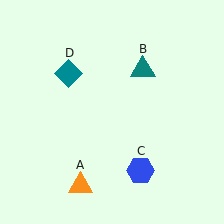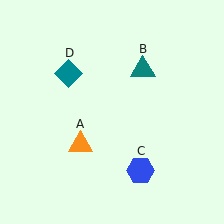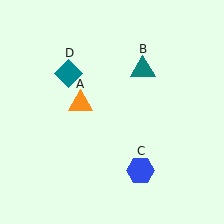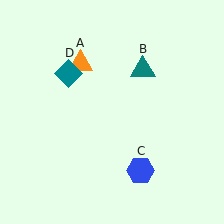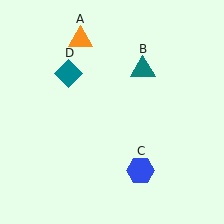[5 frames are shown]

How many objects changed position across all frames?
1 object changed position: orange triangle (object A).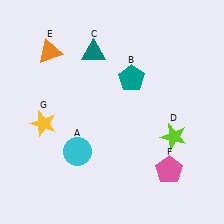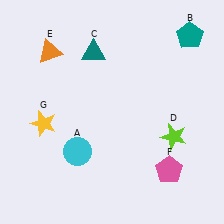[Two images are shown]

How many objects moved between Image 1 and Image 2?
1 object moved between the two images.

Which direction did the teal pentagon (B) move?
The teal pentagon (B) moved right.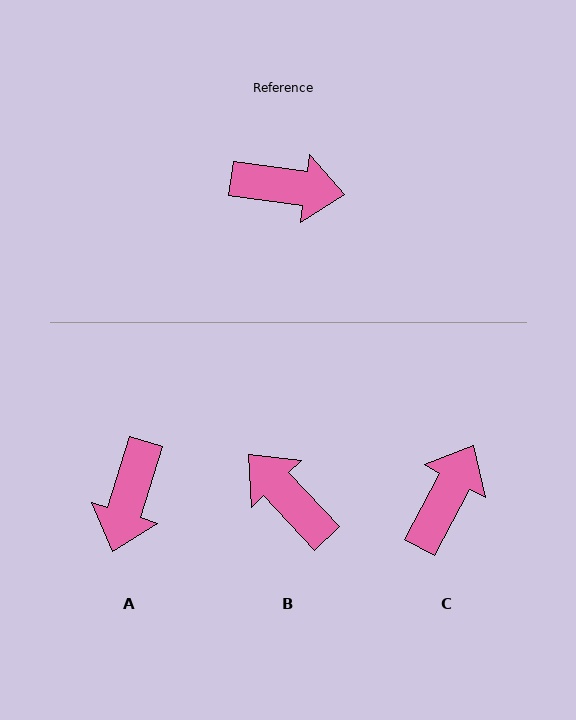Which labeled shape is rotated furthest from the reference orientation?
B, about 142 degrees away.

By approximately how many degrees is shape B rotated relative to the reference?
Approximately 142 degrees counter-clockwise.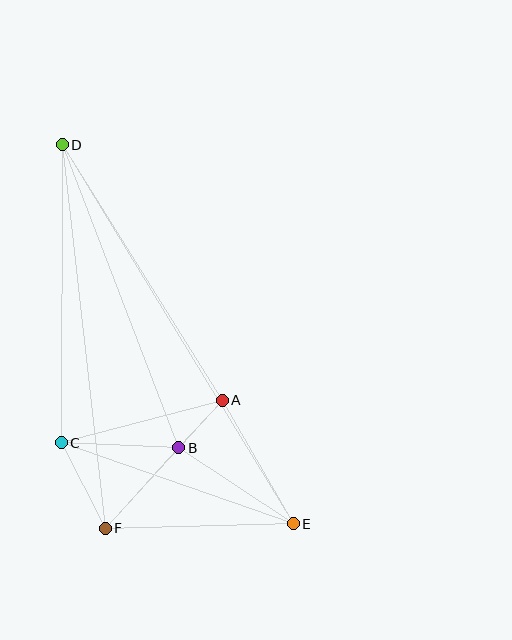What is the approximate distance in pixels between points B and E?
The distance between B and E is approximately 138 pixels.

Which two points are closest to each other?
Points A and B are closest to each other.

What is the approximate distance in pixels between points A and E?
The distance between A and E is approximately 143 pixels.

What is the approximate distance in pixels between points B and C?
The distance between B and C is approximately 118 pixels.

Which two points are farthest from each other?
Points D and E are farthest from each other.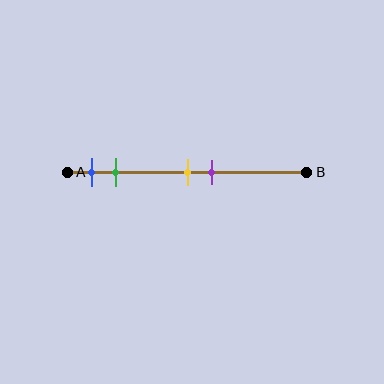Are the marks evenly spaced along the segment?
No, the marks are not evenly spaced.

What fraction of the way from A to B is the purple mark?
The purple mark is approximately 60% (0.6) of the way from A to B.